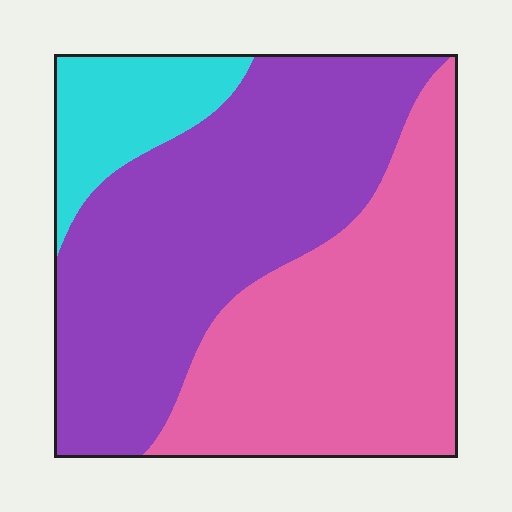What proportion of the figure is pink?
Pink takes up about two fifths (2/5) of the figure.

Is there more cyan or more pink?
Pink.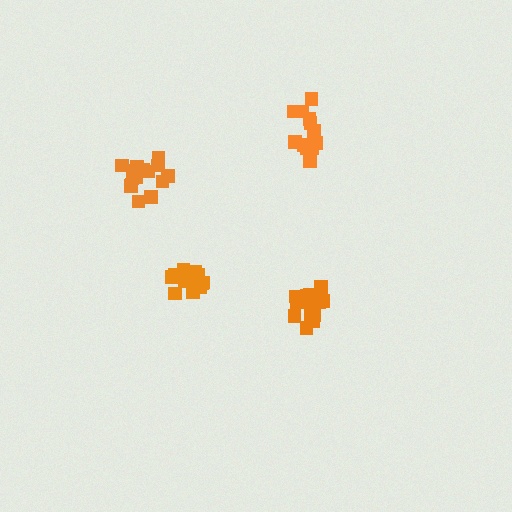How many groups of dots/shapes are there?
There are 4 groups.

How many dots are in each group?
Group 1: 16 dots, Group 2: 16 dots, Group 3: 13 dots, Group 4: 13 dots (58 total).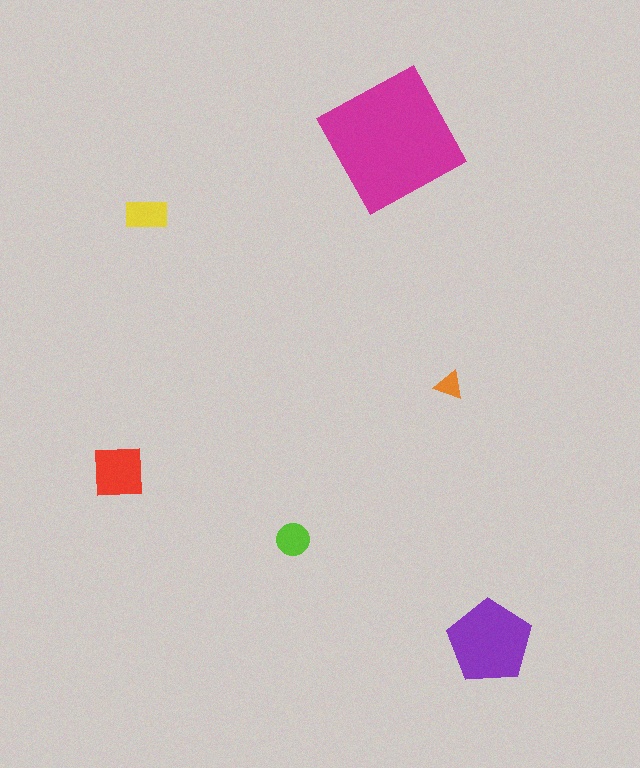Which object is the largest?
The magenta square.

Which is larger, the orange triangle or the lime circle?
The lime circle.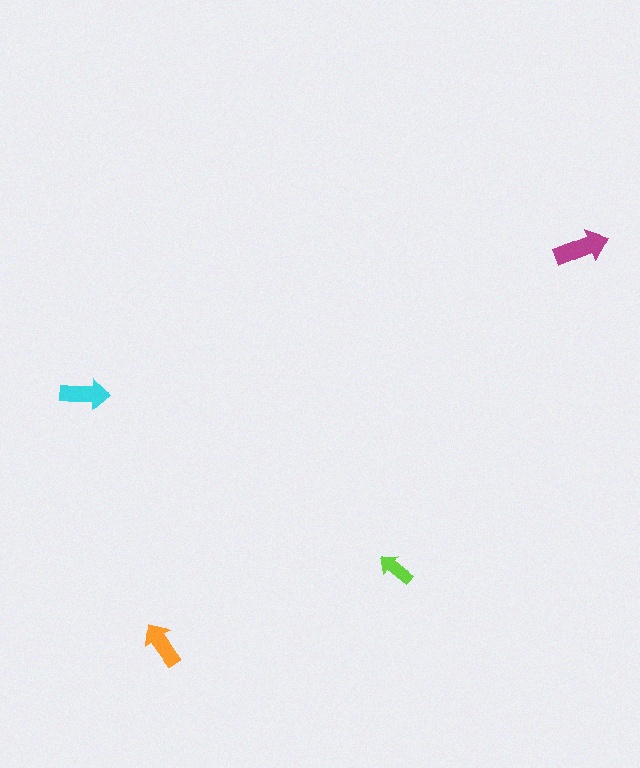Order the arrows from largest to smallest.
the magenta one, the cyan one, the orange one, the lime one.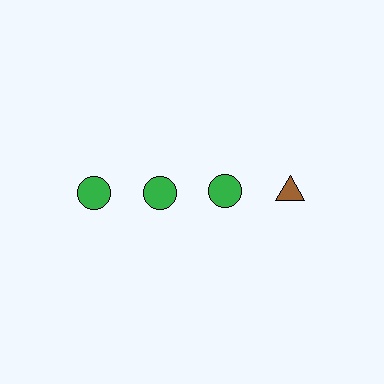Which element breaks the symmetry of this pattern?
The brown triangle in the top row, second from right column breaks the symmetry. All other shapes are green circles.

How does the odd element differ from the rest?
It differs in both color (brown instead of green) and shape (triangle instead of circle).